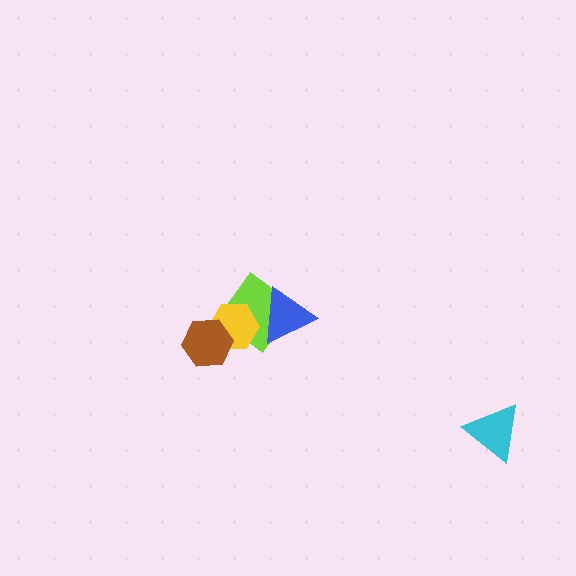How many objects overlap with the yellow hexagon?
2 objects overlap with the yellow hexagon.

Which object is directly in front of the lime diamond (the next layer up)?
The yellow hexagon is directly in front of the lime diamond.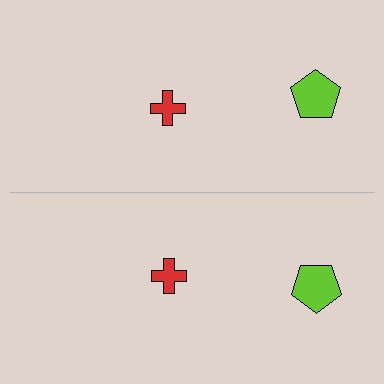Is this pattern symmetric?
Yes, this pattern has bilateral (reflection) symmetry.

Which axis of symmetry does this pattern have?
The pattern has a horizontal axis of symmetry running through the center of the image.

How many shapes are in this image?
There are 4 shapes in this image.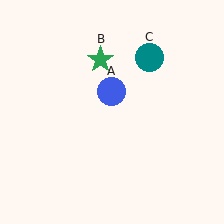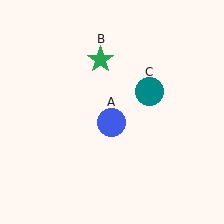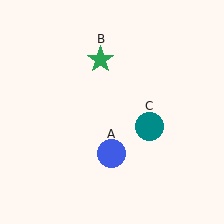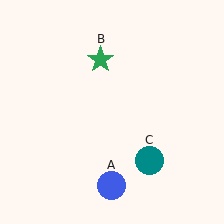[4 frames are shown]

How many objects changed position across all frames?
2 objects changed position: blue circle (object A), teal circle (object C).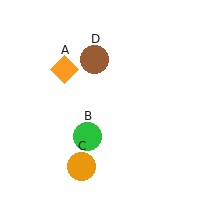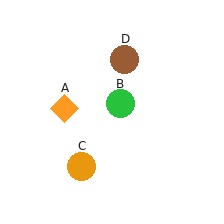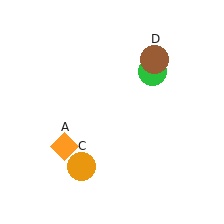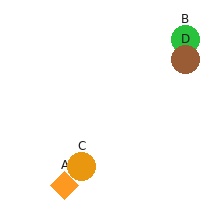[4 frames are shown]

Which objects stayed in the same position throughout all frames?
Orange circle (object C) remained stationary.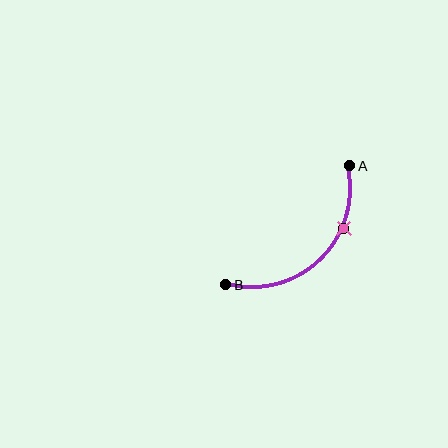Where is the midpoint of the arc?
The arc midpoint is the point on the curve farthest from the straight line joining A and B. It sits below and to the right of that line.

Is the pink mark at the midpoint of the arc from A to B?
No. The pink mark lies on the arc but is closer to endpoint A. The arc midpoint would be at the point on the curve equidistant along the arc from both A and B.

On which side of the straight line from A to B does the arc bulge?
The arc bulges below and to the right of the straight line connecting A and B.